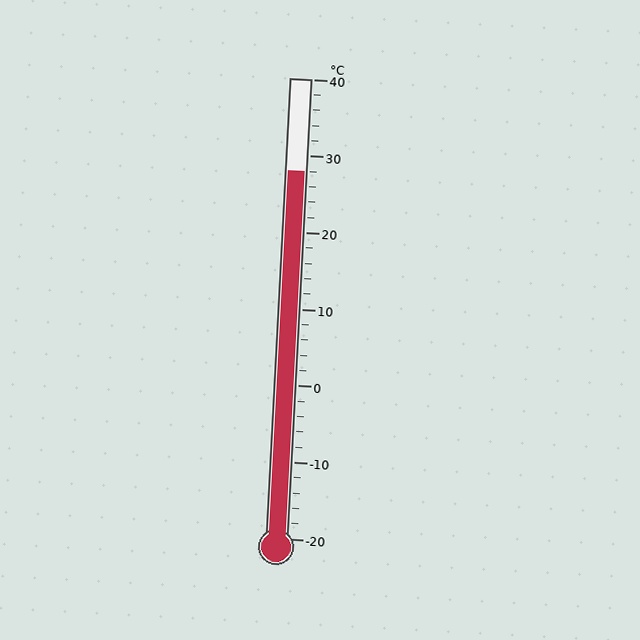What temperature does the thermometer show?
The thermometer shows approximately 28°C.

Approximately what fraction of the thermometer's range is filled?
The thermometer is filled to approximately 80% of its range.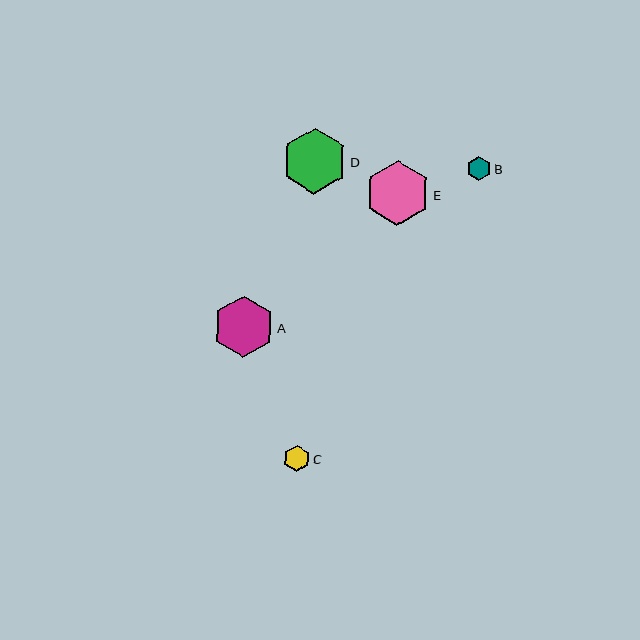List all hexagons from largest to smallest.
From largest to smallest: D, E, A, C, B.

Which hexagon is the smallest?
Hexagon B is the smallest with a size of approximately 24 pixels.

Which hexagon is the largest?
Hexagon D is the largest with a size of approximately 65 pixels.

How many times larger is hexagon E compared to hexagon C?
Hexagon E is approximately 2.5 times the size of hexagon C.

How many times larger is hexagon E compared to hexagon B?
Hexagon E is approximately 2.7 times the size of hexagon B.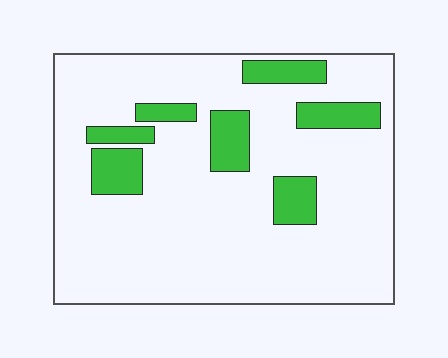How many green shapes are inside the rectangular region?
7.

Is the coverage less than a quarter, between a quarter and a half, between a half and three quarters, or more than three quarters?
Less than a quarter.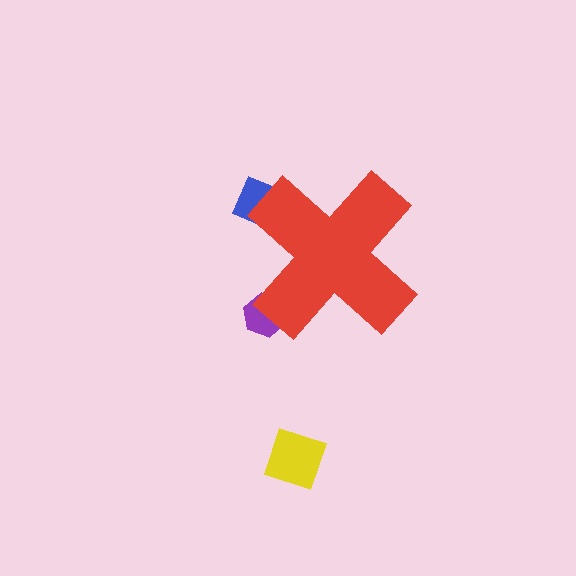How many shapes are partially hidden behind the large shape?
2 shapes are partially hidden.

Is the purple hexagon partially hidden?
Yes, the purple hexagon is partially hidden behind the red cross.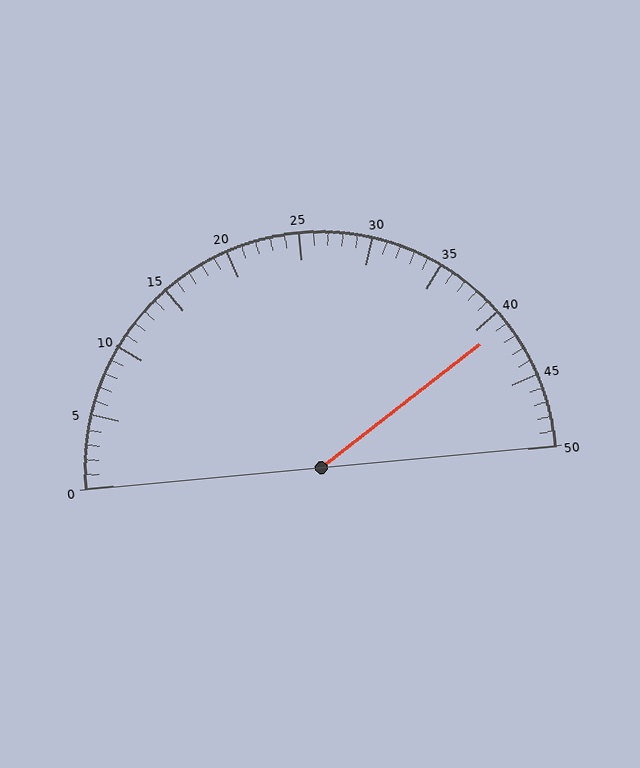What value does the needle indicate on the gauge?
The needle indicates approximately 41.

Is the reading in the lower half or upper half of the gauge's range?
The reading is in the upper half of the range (0 to 50).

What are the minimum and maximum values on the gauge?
The gauge ranges from 0 to 50.